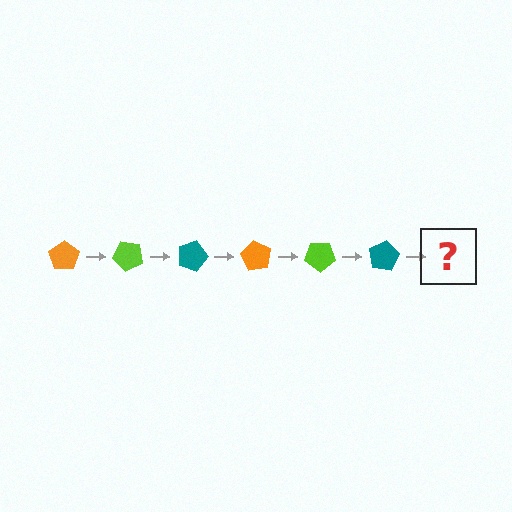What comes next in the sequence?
The next element should be an orange pentagon, rotated 270 degrees from the start.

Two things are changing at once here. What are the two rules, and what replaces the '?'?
The two rules are that it rotates 45 degrees each step and the color cycles through orange, lime, and teal. The '?' should be an orange pentagon, rotated 270 degrees from the start.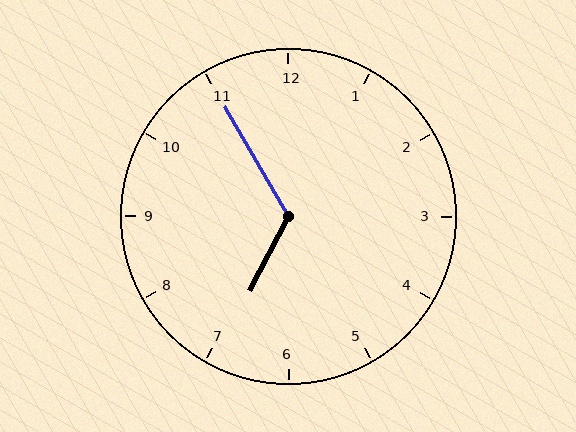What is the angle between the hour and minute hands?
Approximately 122 degrees.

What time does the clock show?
6:55.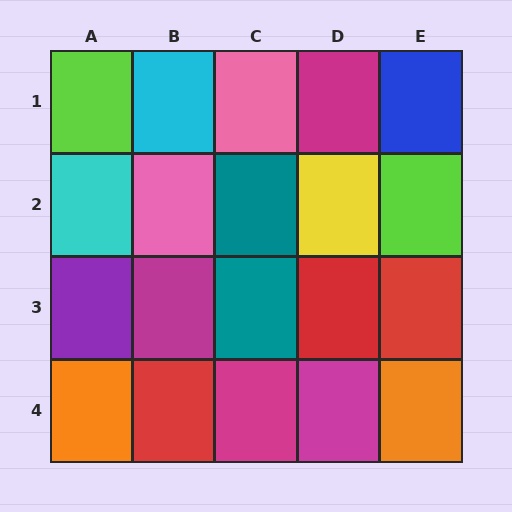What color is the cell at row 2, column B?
Pink.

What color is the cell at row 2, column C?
Teal.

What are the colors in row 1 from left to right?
Lime, cyan, pink, magenta, blue.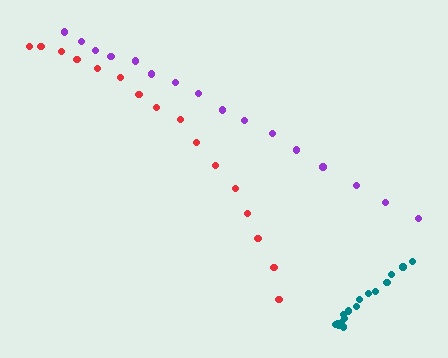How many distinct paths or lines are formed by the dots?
There are 3 distinct paths.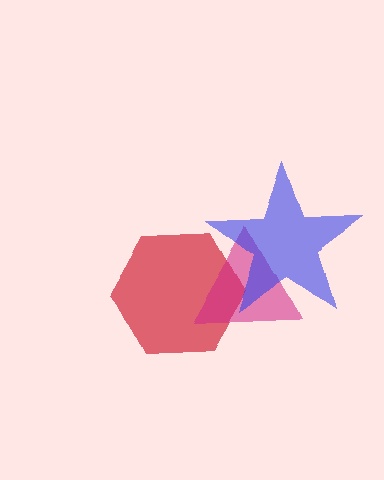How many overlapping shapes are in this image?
There are 3 overlapping shapes in the image.